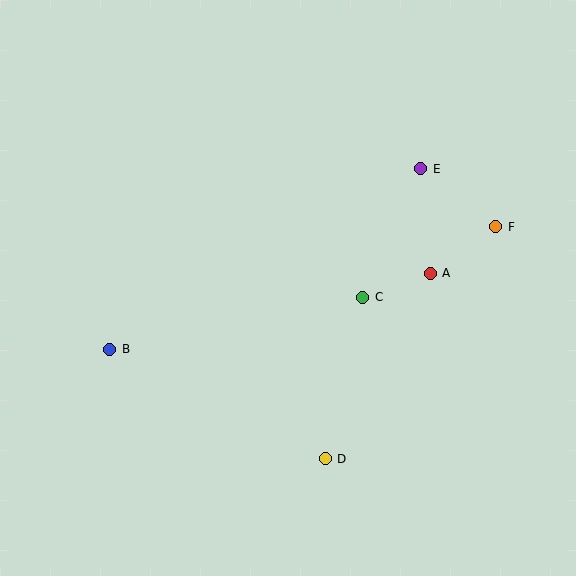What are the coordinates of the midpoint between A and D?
The midpoint between A and D is at (378, 366).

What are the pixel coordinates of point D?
Point D is at (325, 459).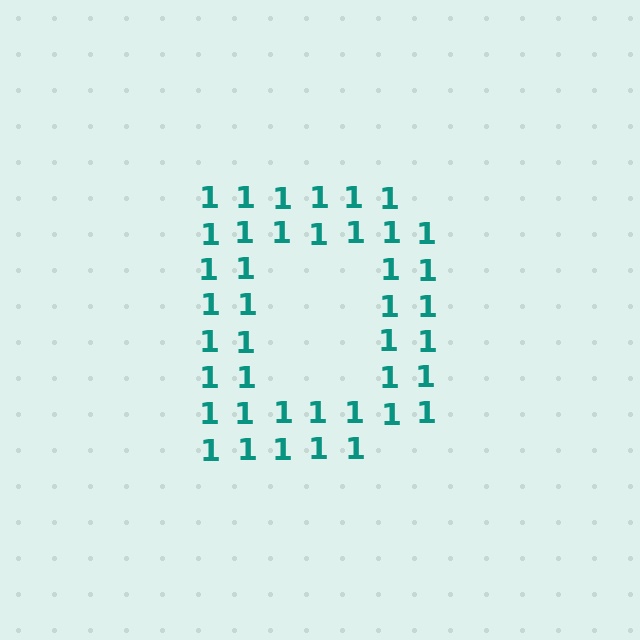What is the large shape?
The large shape is the letter D.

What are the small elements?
The small elements are digit 1's.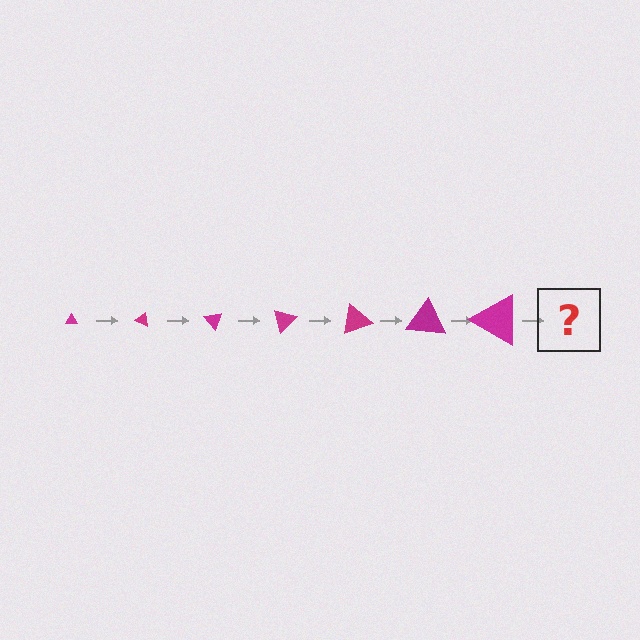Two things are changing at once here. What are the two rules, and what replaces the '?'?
The two rules are that the triangle grows larger each step and it rotates 25 degrees each step. The '?' should be a triangle, larger than the previous one and rotated 175 degrees from the start.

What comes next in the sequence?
The next element should be a triangle, larger than the previous one and rotated 175 degrees from the start.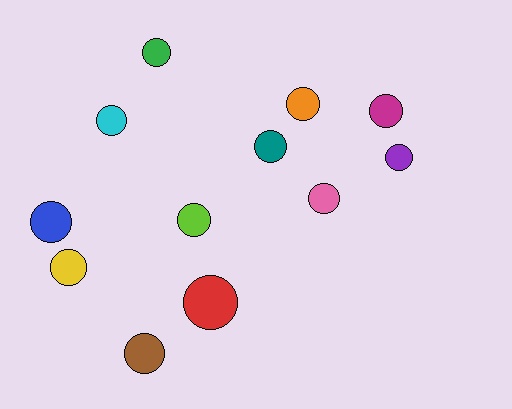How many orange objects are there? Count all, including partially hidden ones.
There is 1 orange object.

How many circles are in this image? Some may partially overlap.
There are 12 circles.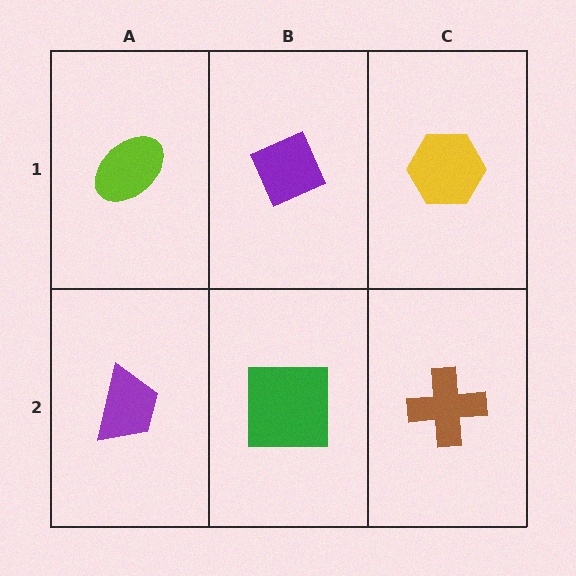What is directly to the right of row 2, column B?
A brown cross.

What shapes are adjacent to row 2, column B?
A purple diamond (row 1, column B), a purple trapezoid (row 2, column A), a brown cross (row 2, column C).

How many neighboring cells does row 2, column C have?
2.